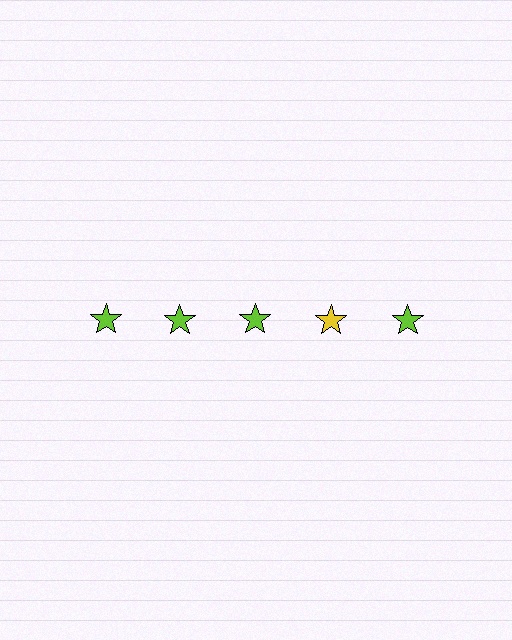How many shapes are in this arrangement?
There are 5 shapes arranged in a grid pattern.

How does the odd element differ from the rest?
It has a different color: yellow instead of lime.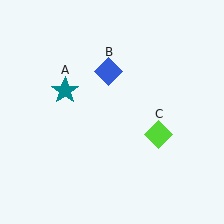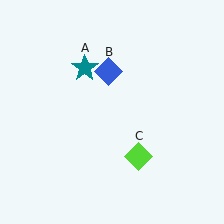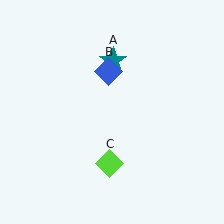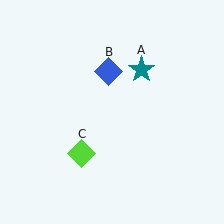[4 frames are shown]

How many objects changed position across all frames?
2 objects changed position: teal star (object A), lime diamond (object C).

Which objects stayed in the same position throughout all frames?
Blue diamond (object B) remained stationary.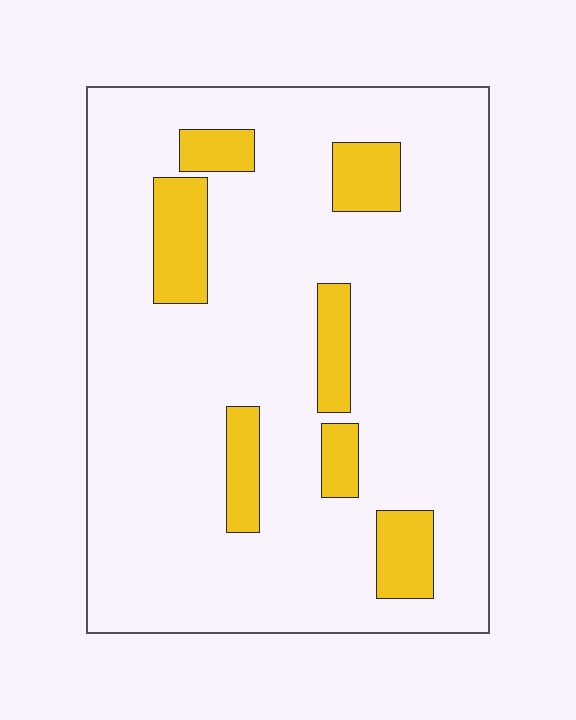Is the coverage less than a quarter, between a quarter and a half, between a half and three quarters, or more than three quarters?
Less than a quarter.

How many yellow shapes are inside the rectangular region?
7.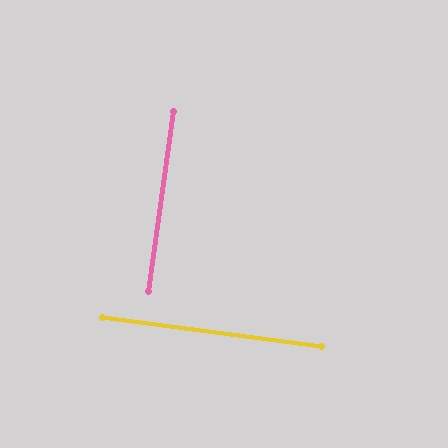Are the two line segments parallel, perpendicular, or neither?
Perpendicular — they meet at approximately 90°.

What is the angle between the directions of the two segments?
Approximately 90 degrees.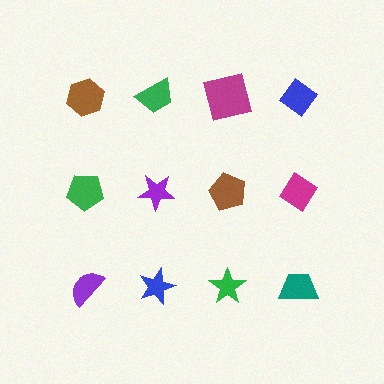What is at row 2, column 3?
A brown pentagon.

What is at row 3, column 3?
A green star.